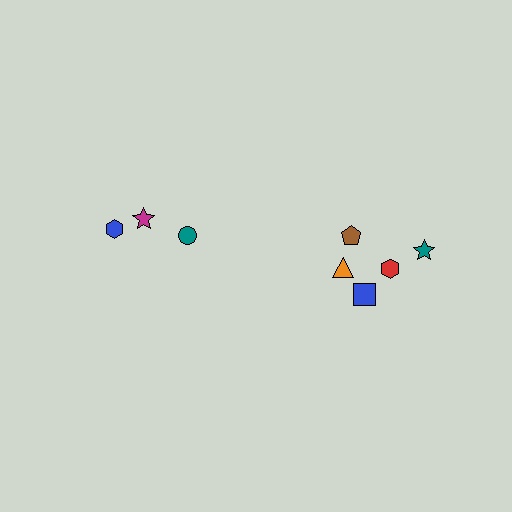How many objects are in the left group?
There are 3 objects.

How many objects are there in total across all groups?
There are 8 objects.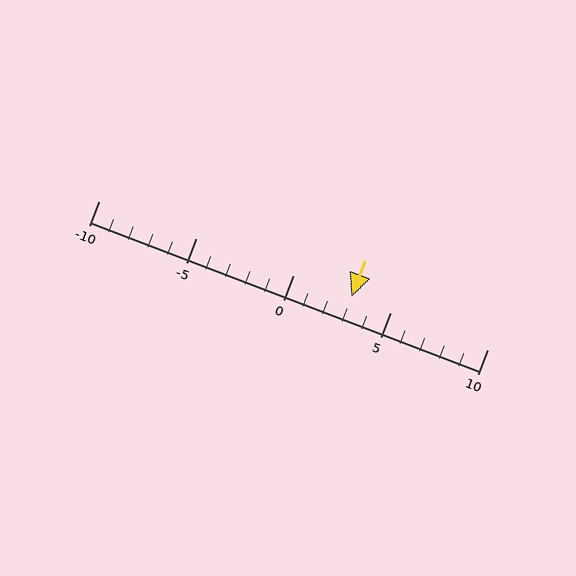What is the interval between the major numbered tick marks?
The major tick marks are spaced 5 units apart.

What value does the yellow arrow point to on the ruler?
The yellow arrow points to approximately 3.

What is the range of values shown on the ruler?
The ruler shows values from -10 to 10.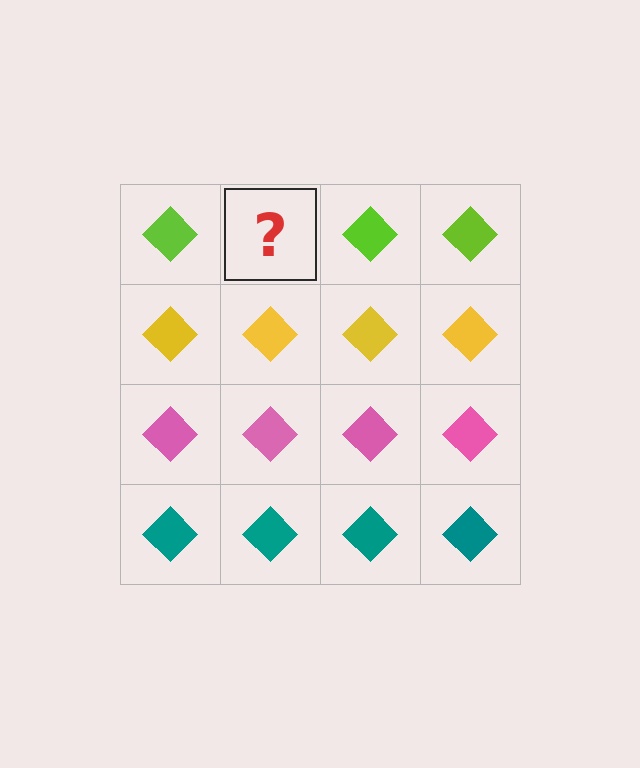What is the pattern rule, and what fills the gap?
The rule is that each row has a consistent color. The gap should be filled with a lime diamond.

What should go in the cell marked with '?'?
The missing cell should contain a lime diamond.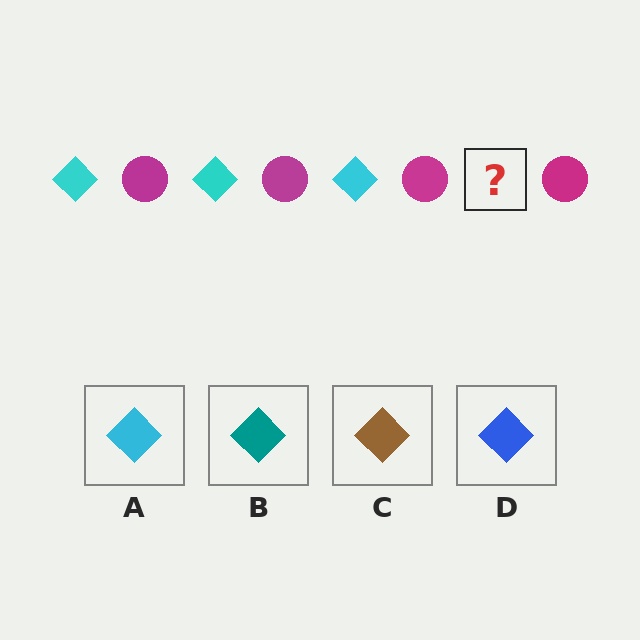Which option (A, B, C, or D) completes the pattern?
A.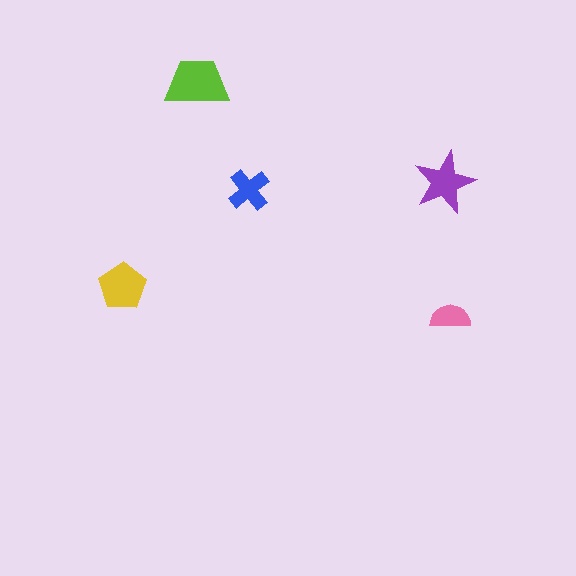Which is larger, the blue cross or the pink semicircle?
The blue cross.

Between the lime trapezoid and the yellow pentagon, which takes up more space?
The lime trapezoid.